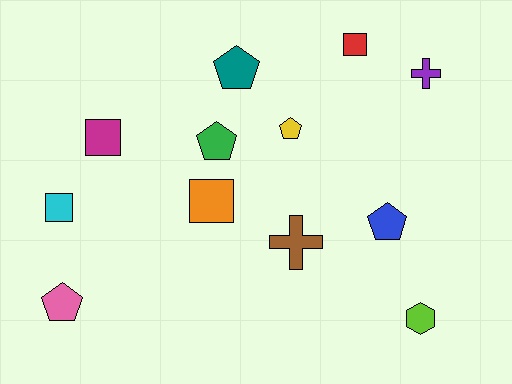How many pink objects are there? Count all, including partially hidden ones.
There is 1 pink object.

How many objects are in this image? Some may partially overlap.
There are 12 objects.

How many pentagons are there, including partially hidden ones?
There are 5 pentagons.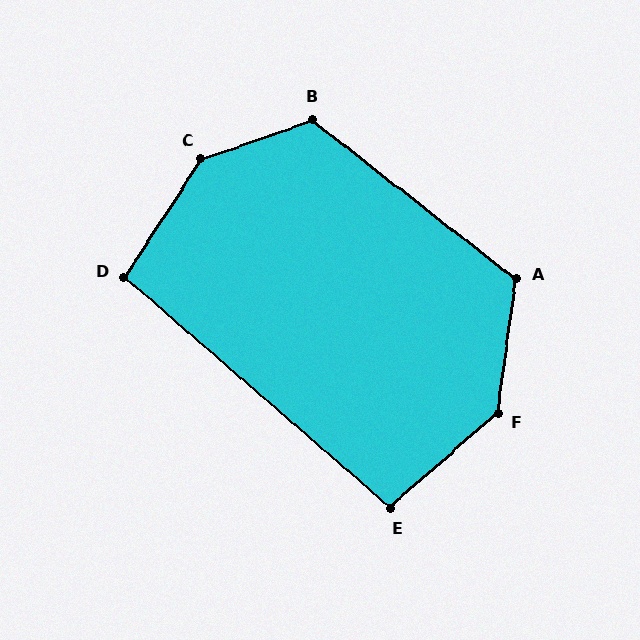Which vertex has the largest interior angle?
C, at approximately 142 degrees.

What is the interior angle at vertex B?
Approximately 123 degrees (obtuse).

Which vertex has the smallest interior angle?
E, at approximately 98 degrees.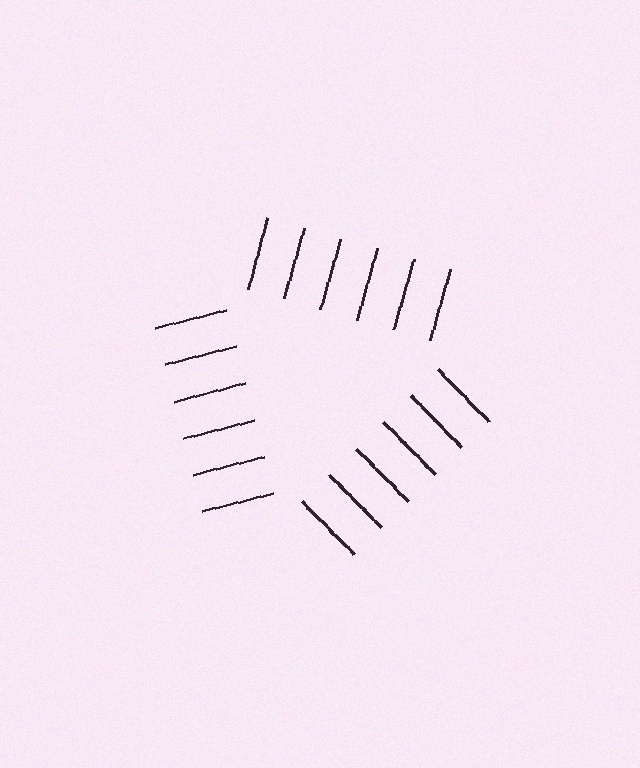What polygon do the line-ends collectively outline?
An illusory triangle — the line segments terminate on its edges but no continuous stroke is drawn.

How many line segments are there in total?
18 — 6 along each of the 3 edges.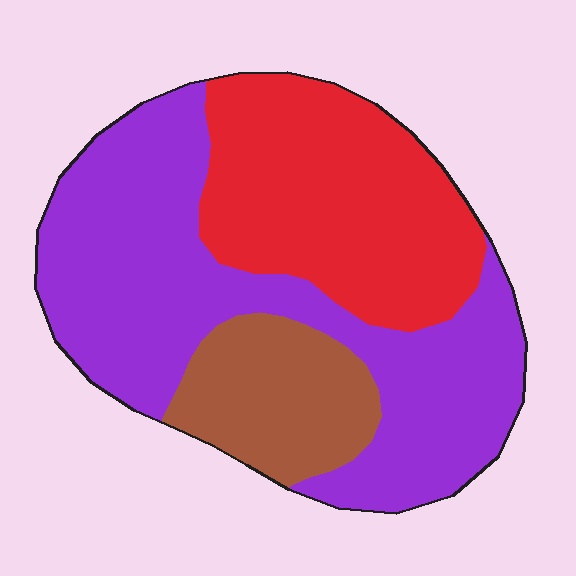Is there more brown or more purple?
Purple.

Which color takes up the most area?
Purple, at roughly 50%.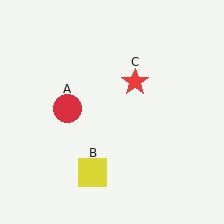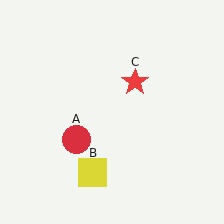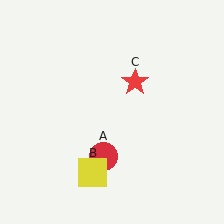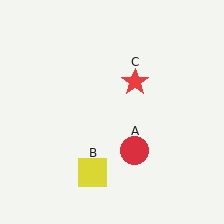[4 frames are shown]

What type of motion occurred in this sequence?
The red circle (object A) rotated counterclockwise around the center of the scene.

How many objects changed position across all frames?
1 object changed position: red circle (object A).